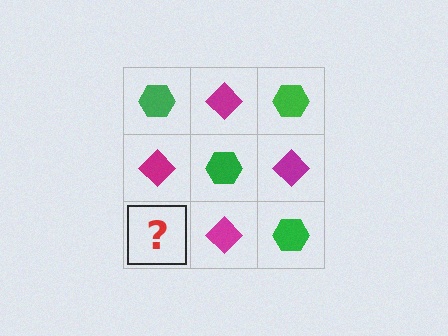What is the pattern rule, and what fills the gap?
The rule is that it alternates green hexagon and magenta diamond in a checkerboard pattern. The gap should be filled with a green hexagon.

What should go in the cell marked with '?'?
The missing cell should contain a green hexagon.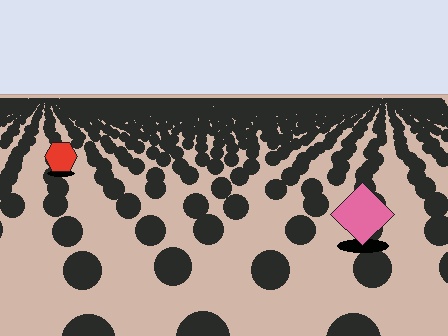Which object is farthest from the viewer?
The red hexagon is farthest from the viewer. It appears smaller and the ground texture around it is denser.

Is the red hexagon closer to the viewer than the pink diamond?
No. The pink diamond is closer — you can tell from the texture gradient: the ground texture is coarser near it.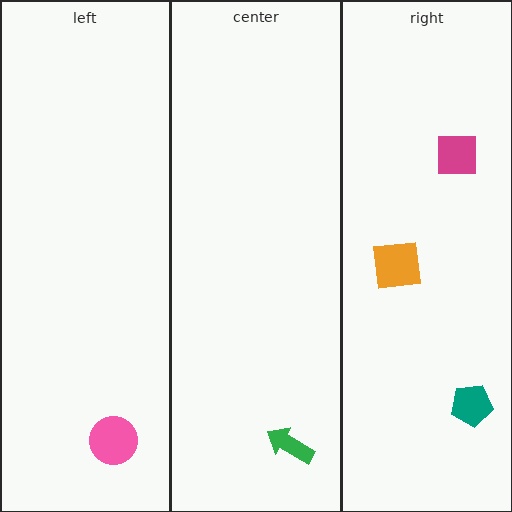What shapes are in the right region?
The teal pentagon, the magenta square, the orange square.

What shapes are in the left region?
The pink circle.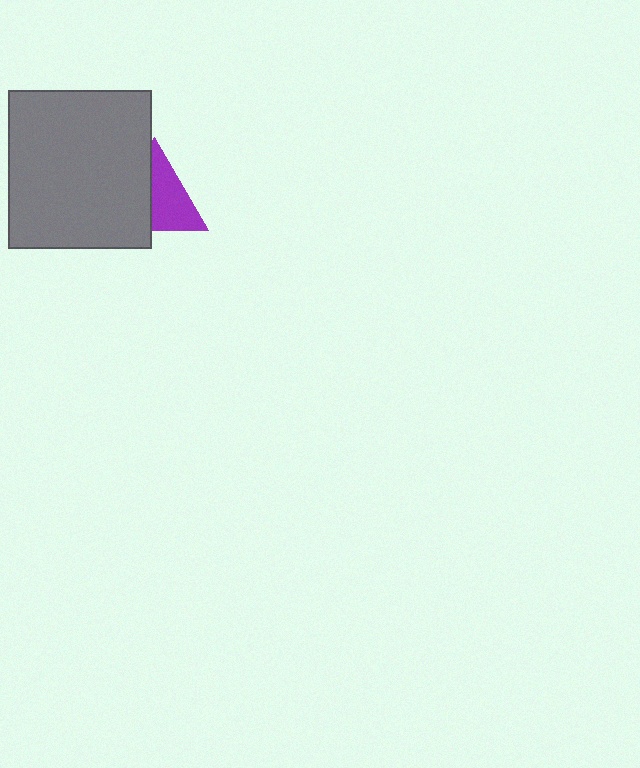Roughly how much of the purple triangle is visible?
About half of it is visible (roughly 55%).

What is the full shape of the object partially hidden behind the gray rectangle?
The partially hidden object is a purple triangle.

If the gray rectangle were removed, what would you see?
You would see the complete purple triangle.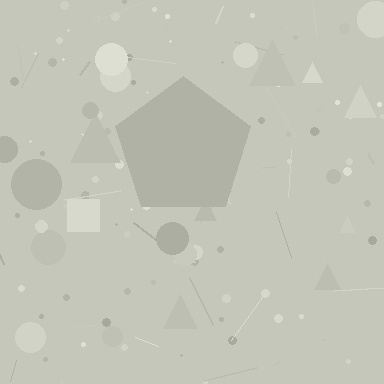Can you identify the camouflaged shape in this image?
The camouflaged shape is a pentagon.